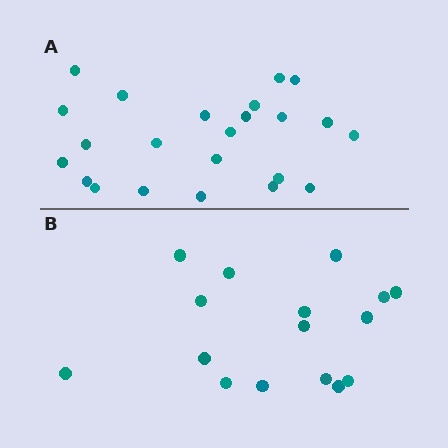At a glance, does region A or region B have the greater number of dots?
Region A (the top region) has more dots.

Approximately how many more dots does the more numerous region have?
Region A has roughly 8 or so more dots than region B.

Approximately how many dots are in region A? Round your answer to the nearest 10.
About 20 dots. (The exact count is 23, which rounds to 20.)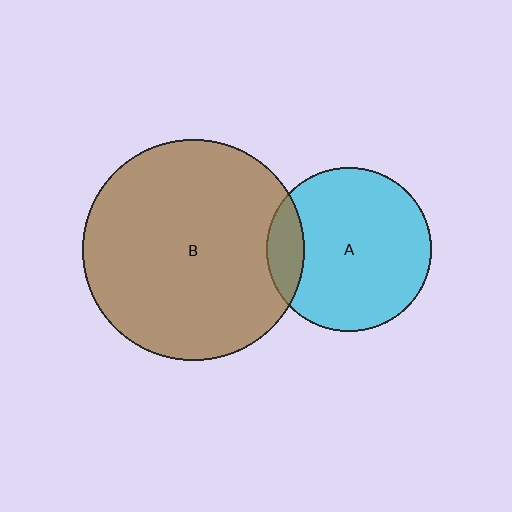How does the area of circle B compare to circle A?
Approximately 1.8 times.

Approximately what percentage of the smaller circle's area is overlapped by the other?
Approximately 15%.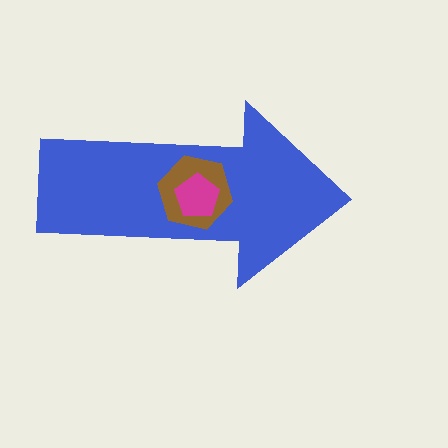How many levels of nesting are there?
3.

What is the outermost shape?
The blue arrow.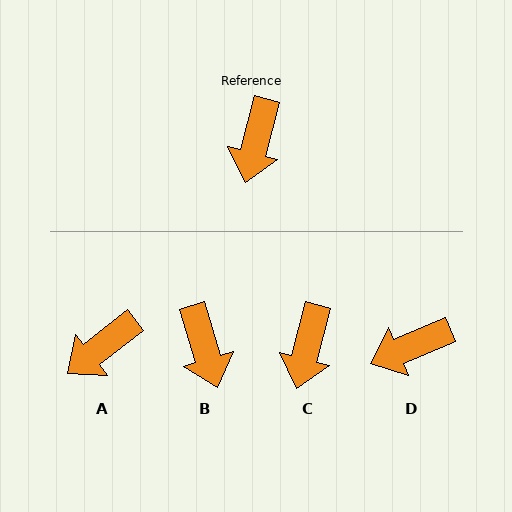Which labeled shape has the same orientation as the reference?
C.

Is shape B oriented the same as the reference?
No, it is off by about 31 degrees.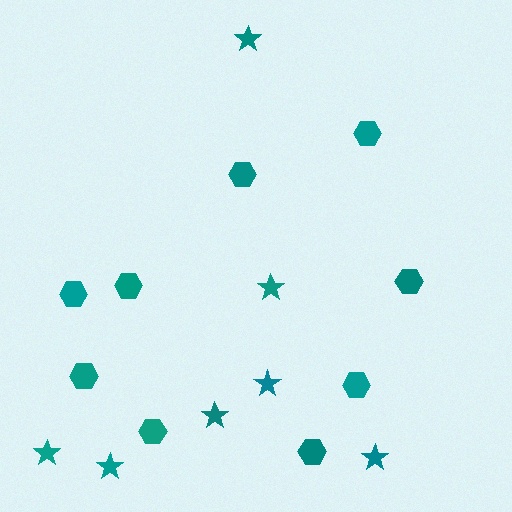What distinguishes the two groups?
There are 2 groups: one group of hexagons (9) and one group of stars (7).